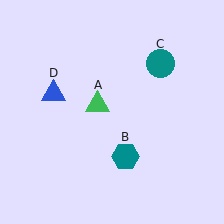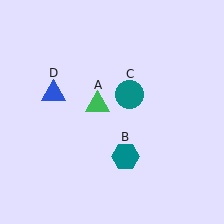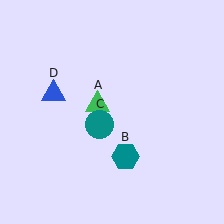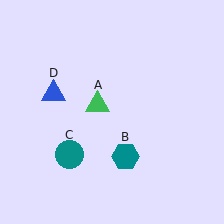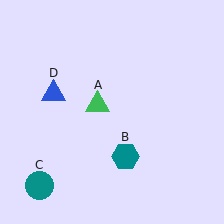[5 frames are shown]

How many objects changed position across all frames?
1 object changed position: teal circle (object C).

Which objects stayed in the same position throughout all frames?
Green triangle (object A) and teal hexagon (object B) and blue triangle (object D) remained stationary.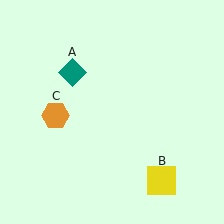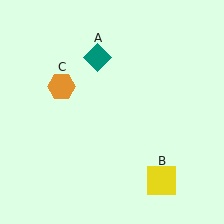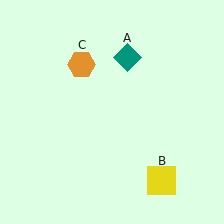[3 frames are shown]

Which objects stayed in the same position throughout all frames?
Yellow square (object B) remained stationary.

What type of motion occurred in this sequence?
The teal diamond (object A), orange hexagon (object C) rotated clockwise around the center of the scene.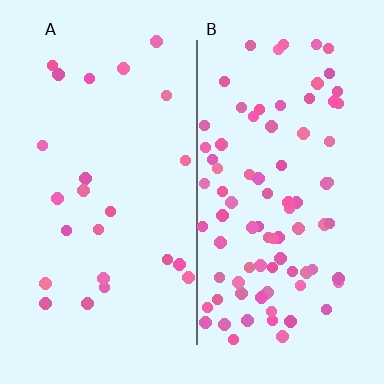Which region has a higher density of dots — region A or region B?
B (the right).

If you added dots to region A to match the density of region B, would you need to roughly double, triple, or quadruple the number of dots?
Approximately quadruple.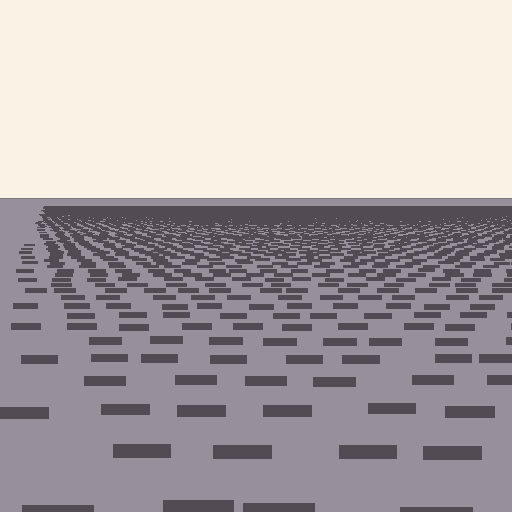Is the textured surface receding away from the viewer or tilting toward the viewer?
The surface is receding away from the viewer. Texture elements get smaller and denser toward the top.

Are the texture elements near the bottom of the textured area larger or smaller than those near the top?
Larger. Near the bottom, elements are closer to the viewer and appear at a bigger on-screen size.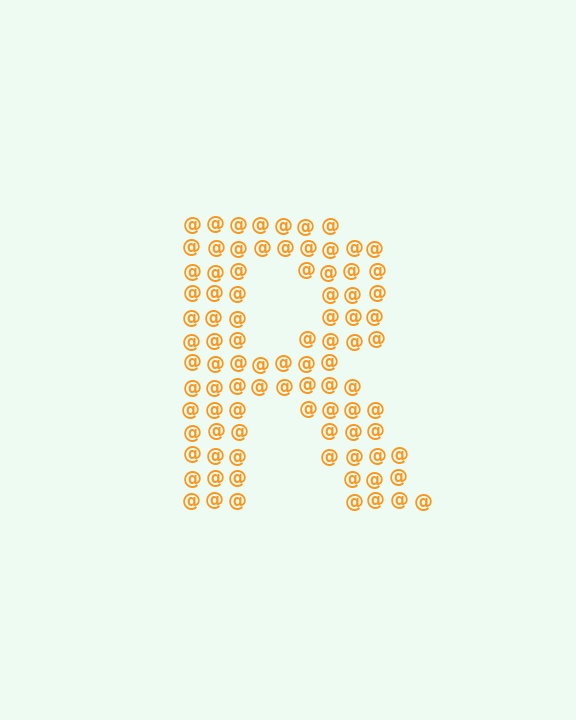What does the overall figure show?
The overall figure shows the letter R.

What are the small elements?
The small elements are at signs.